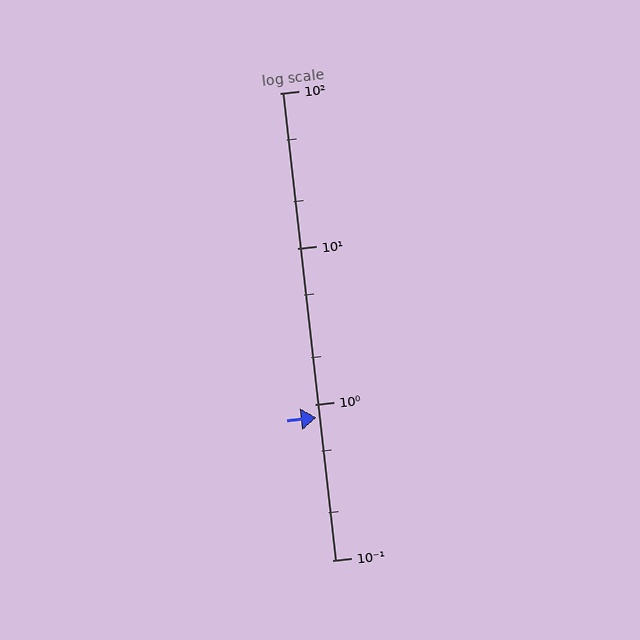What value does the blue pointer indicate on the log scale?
The pointer indicates approximately 0.83.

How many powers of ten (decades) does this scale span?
The scale spans 3 decades, from 0.1 to 100.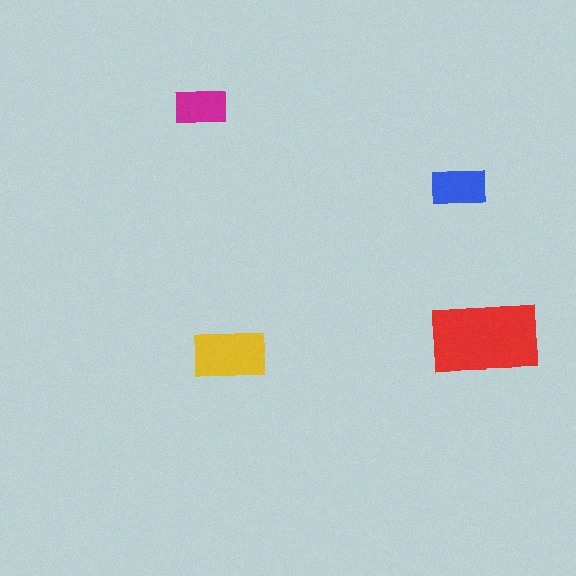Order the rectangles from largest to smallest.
the red one, the yellow one, the blue one, the magenta one.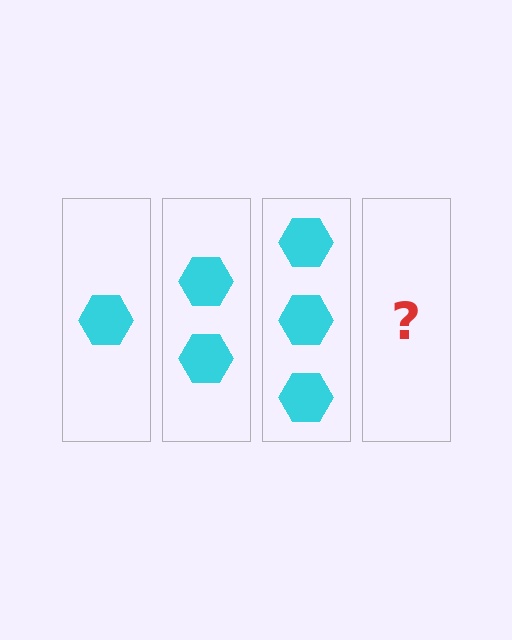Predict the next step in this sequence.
The next step is 4 hexagons.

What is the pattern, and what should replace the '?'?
The pattern is that each step adds one more hexagon. The '?' should be 4 hexagons.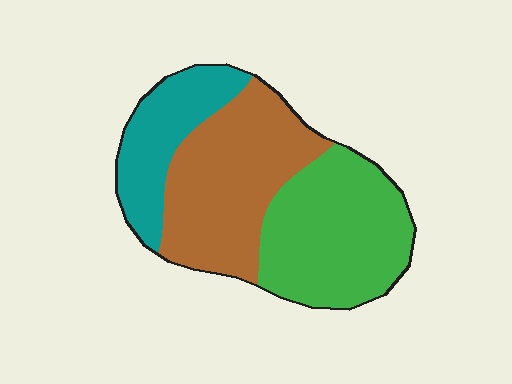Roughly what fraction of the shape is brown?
Brown takes up between a third and a half of the shape.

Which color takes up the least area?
Teal, at roughly 20%.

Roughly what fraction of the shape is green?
Green takes up between a third and a half of the shape.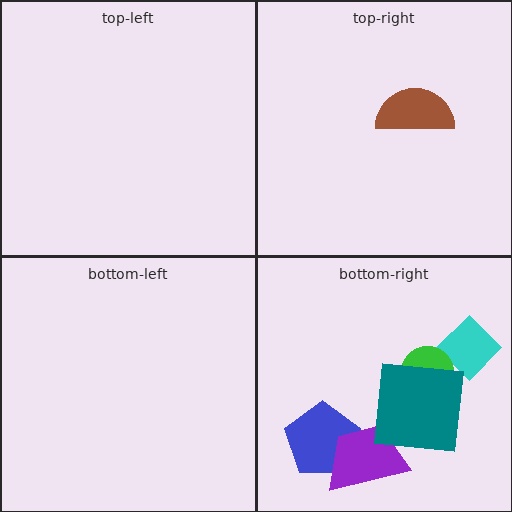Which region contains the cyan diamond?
The bottom-right region.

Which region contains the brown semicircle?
The top-right region.